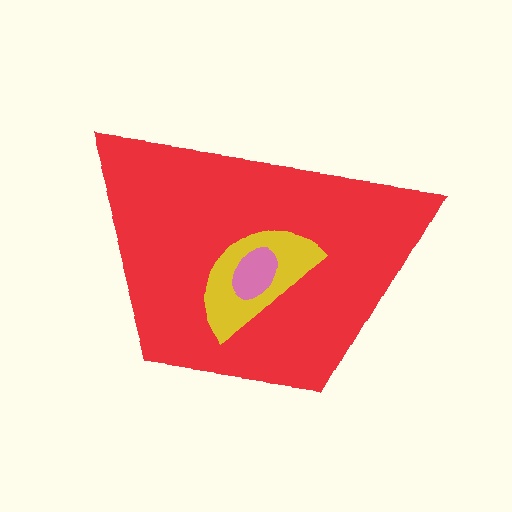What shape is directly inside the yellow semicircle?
The pink ellipse.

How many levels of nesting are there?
3.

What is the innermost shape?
The pink ellipse.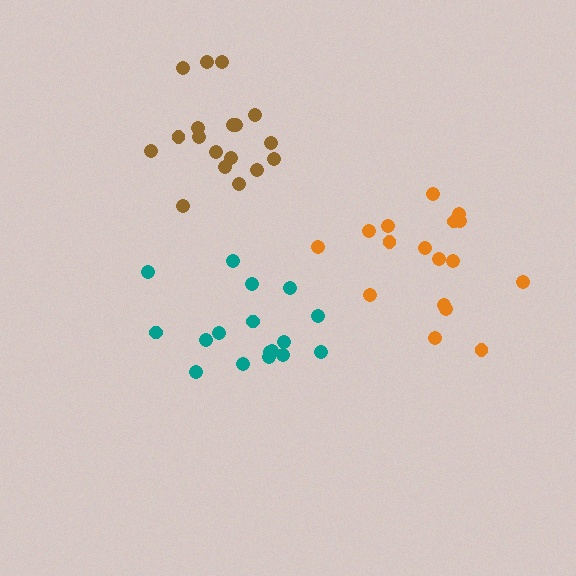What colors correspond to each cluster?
The clusters are colored: orange, teal, brown.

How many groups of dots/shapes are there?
There are 3 groups.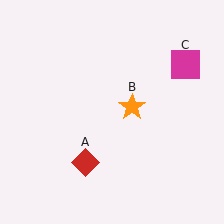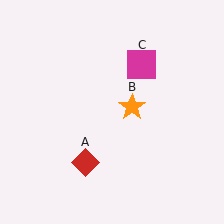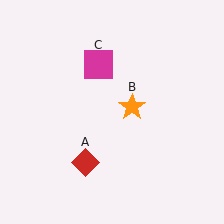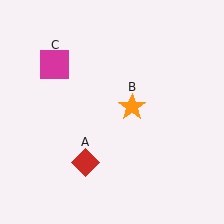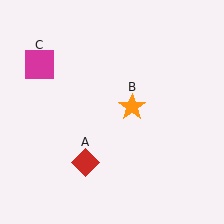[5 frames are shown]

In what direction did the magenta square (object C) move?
The magenta square (object C) moved left.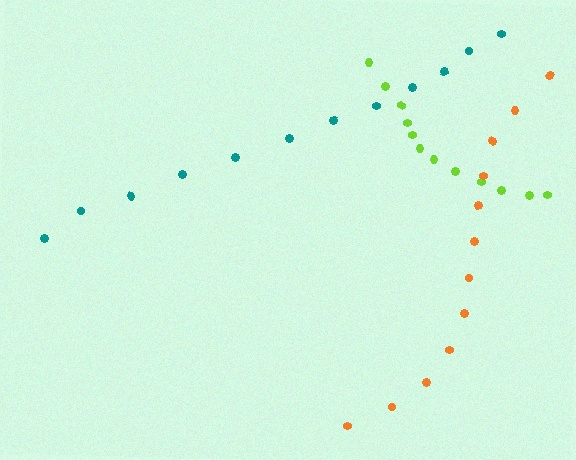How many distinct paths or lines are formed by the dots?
There are 3 distinct paths.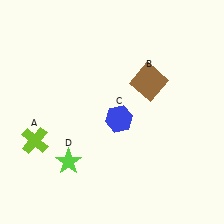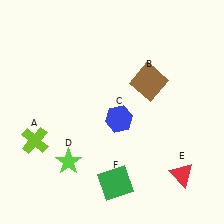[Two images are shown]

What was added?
A red triangle (E), a green square (F) were added in Image 2.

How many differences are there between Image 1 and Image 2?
There are 2 differences between the two images.